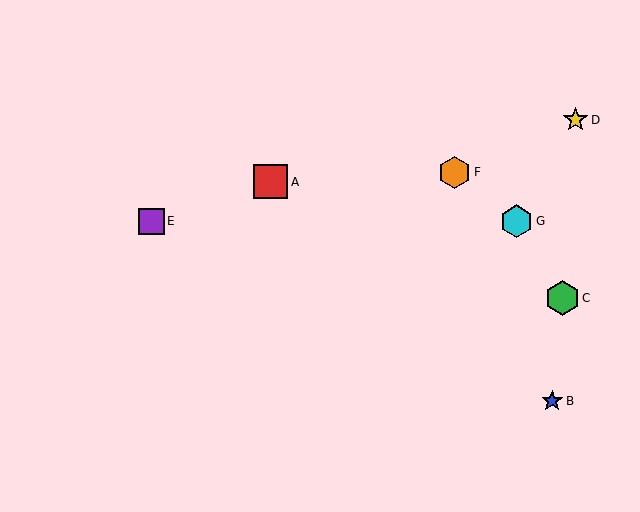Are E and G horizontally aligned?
Yes, both are at y≈221.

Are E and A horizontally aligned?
No, E is at y≈221 and A is at y≈182.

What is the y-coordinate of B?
Object B is at y≈401.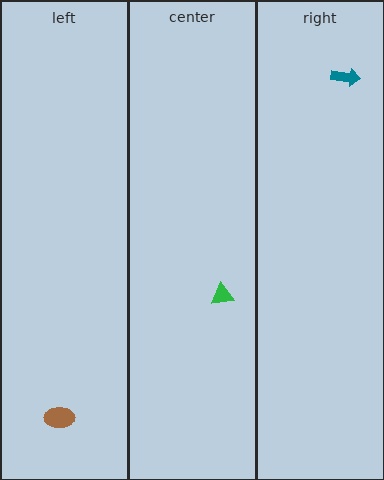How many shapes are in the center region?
1.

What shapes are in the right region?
The teal arrow.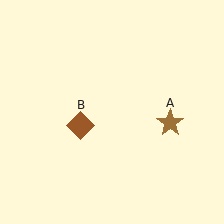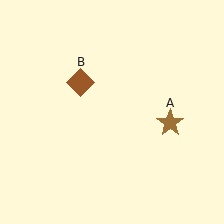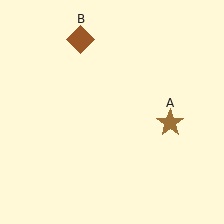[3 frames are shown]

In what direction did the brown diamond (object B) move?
The brown diamond (object B) moved up.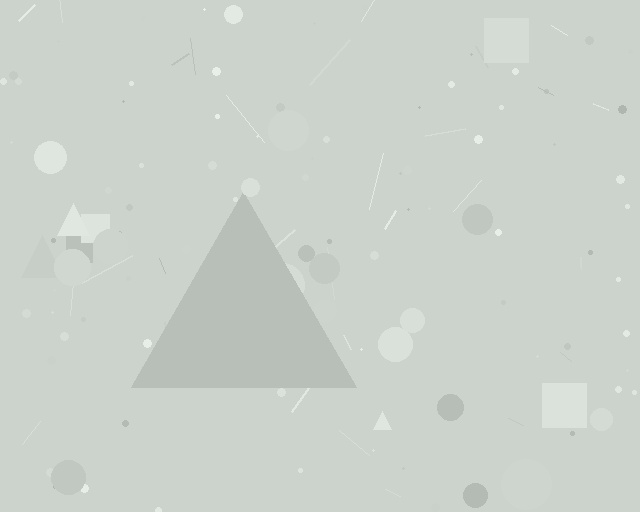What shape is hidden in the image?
A triangle is hidden in the image.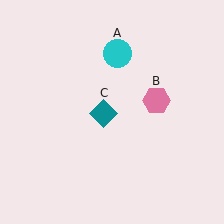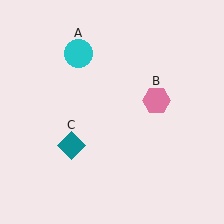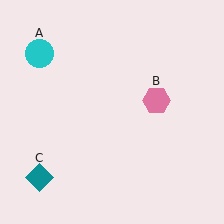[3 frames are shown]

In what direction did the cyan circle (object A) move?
The cyan circle (object A) moved left.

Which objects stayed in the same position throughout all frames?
Pink hexagon (object B) remained stationary.